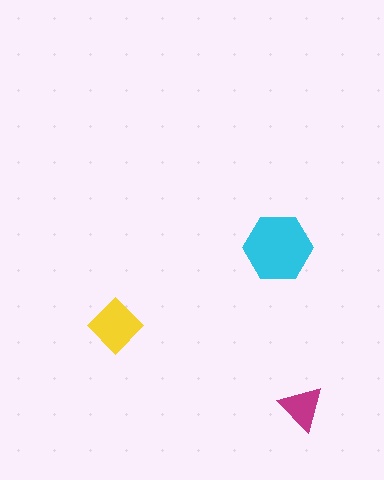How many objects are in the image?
There are 3 objects in the image.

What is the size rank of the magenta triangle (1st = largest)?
3rd.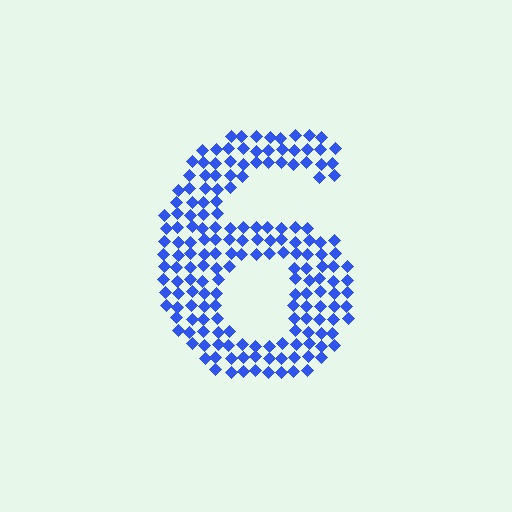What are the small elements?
The small elements are diamonds.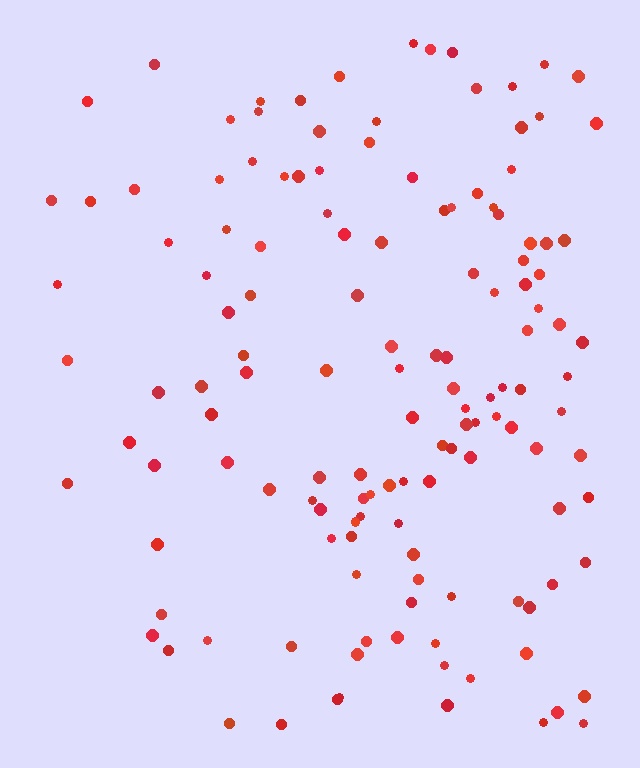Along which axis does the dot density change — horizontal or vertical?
Horizontal.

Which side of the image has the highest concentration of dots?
The right.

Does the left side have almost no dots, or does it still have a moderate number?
Still a moderate number, just noticeably fewer than the right.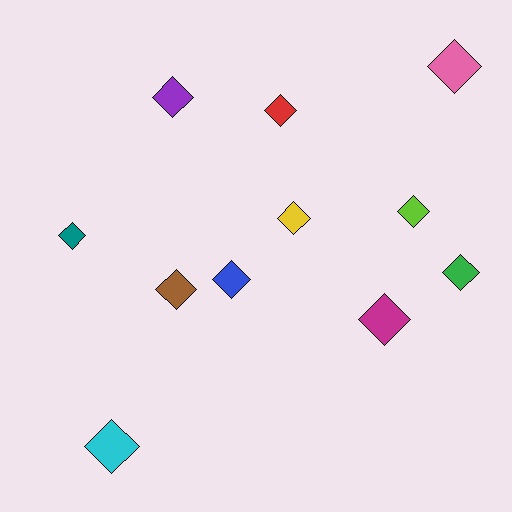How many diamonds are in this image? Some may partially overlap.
There are 11 diamonds.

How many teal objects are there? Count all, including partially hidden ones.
There is 1 teal object.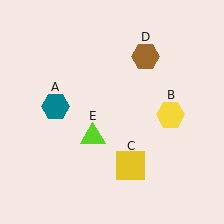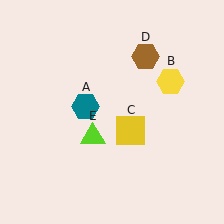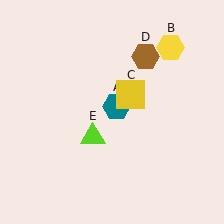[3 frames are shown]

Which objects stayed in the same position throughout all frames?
Brown hexagon (object D) and lime triangle (object E) remained stationary.